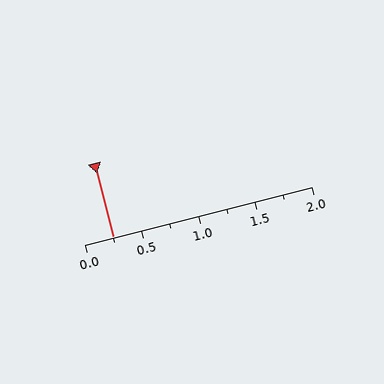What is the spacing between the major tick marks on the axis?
The major ticks are spaced 0.5 apart.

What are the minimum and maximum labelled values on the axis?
The axis runs from 0.0 to 2.0.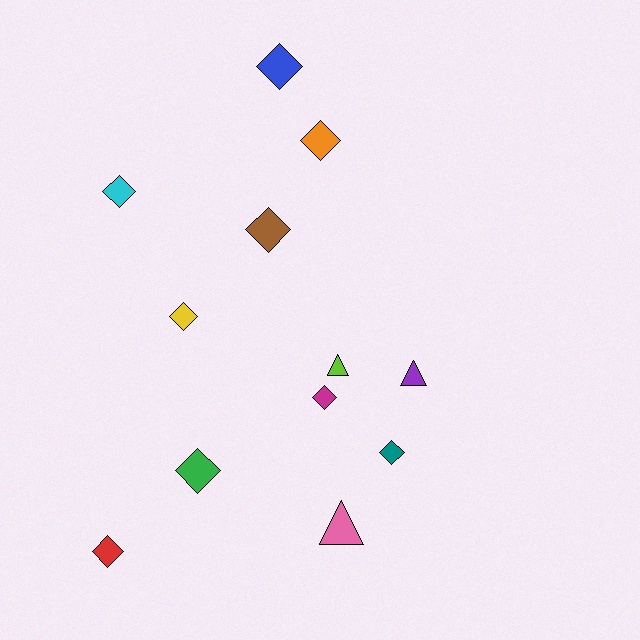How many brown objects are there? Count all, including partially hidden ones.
There is 1 brown object.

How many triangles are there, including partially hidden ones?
There are 3 triangles.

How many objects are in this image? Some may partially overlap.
There are 12 objects.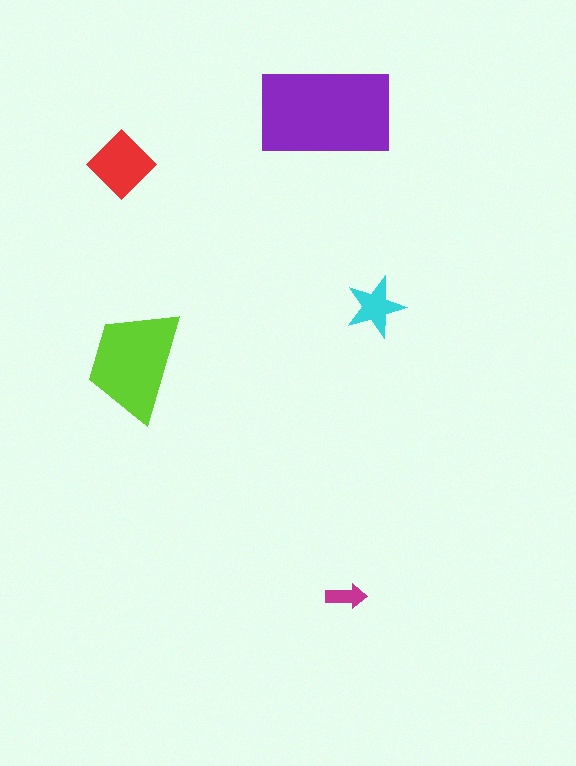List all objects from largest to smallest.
The purple rectangle, the lime trapezoid, the red diamond, the cyan star, the magenta arrow.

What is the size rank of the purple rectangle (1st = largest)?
1st.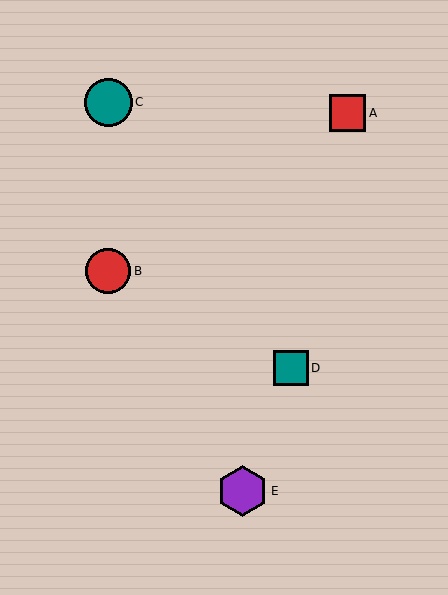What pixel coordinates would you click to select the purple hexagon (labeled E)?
Click at (242, 491) to select the purple hexagon E.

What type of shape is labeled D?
Shape D is a teal square.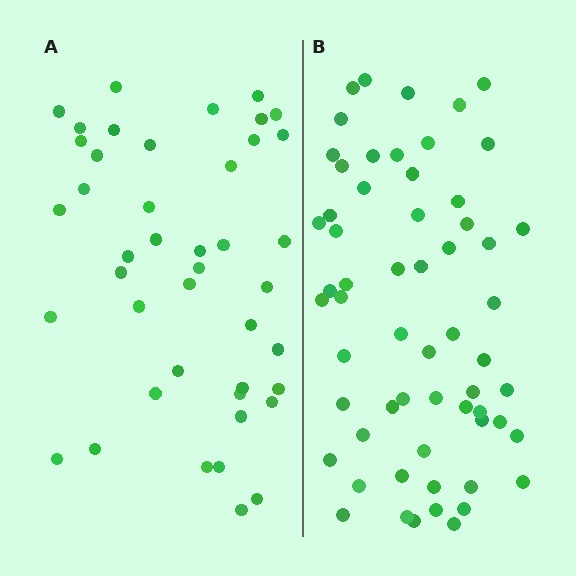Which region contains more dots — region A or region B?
Region B (the right region) has more dots.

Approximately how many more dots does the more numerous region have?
Region B has approximately 15 more dots than region A.